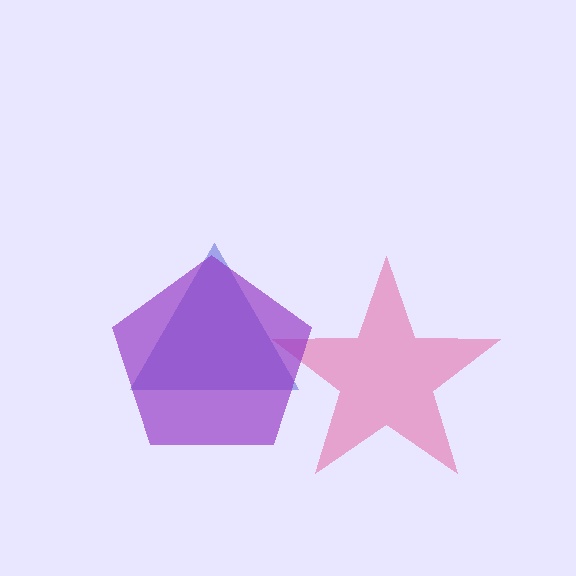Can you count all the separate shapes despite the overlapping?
Yes, there are 3 separate shapes.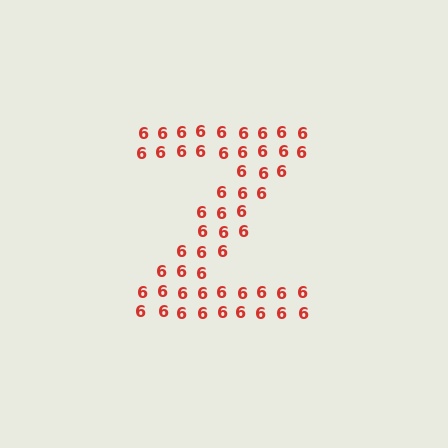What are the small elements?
The small elements are digit 6's.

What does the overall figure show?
The overall figure shows the letter Z.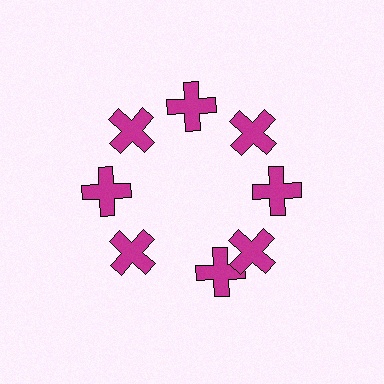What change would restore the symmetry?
The symmetry would be restored by rotating it back into even spacing with its neighbors so that all 8 crosses sit at equal angles and equal distance from the center.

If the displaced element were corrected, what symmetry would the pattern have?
It would have 8-fold rotational symmetry — the pattern would map onto itself every 45 degrees.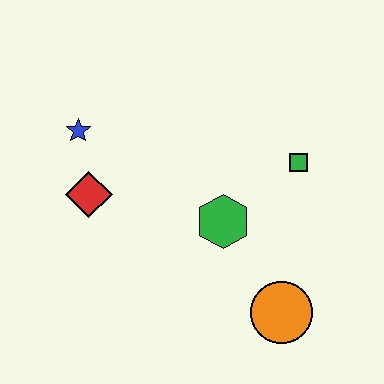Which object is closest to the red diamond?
The blue star is closest to the red diamond.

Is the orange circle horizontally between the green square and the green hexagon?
Yes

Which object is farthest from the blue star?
The orange circle is farthest from the blue star.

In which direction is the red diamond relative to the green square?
The red diamond is to the left of the green square.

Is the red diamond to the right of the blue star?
Yes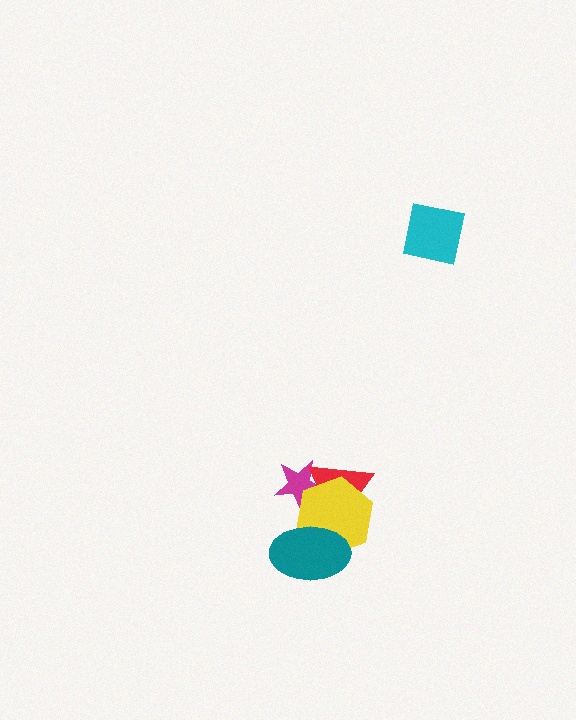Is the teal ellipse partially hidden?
No, no other shape covers it.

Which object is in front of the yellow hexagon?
The teal ellipse is in front of the yellow hexagon.